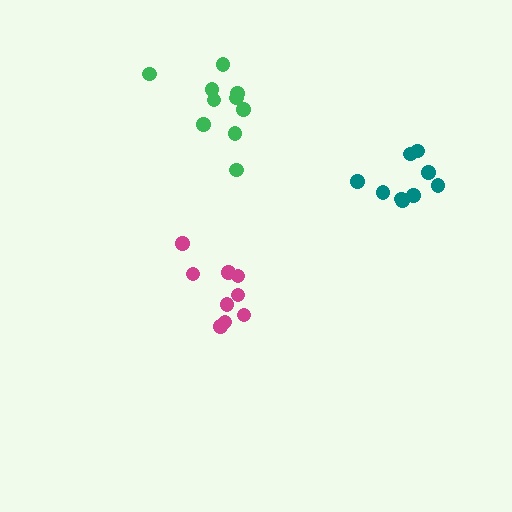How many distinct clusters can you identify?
There are 3 distinct clusters.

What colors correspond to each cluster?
The clusters are colored: magenta, green, teal.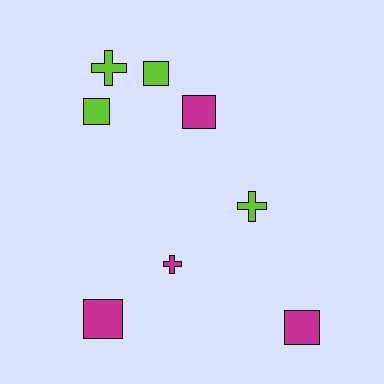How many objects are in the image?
There are 8 objects.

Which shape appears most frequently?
Square, with 5 objects.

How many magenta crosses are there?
There is 1 magenta cross.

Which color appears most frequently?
Lime, with 4 objects.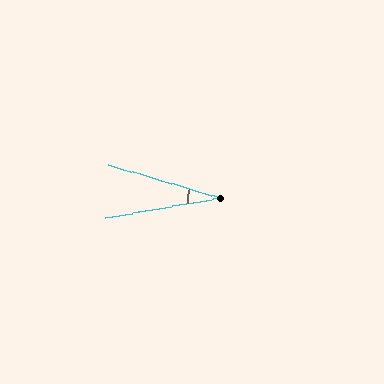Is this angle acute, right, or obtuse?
It is acute.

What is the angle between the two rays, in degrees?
Approximately 26 degrees.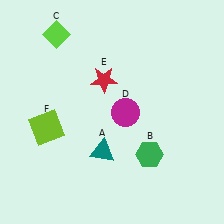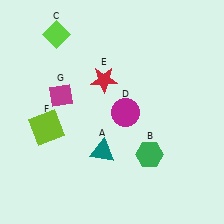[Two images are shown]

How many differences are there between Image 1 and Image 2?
There is 1 difference between the two images.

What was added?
A magenta diamond (G) was added in Image 2.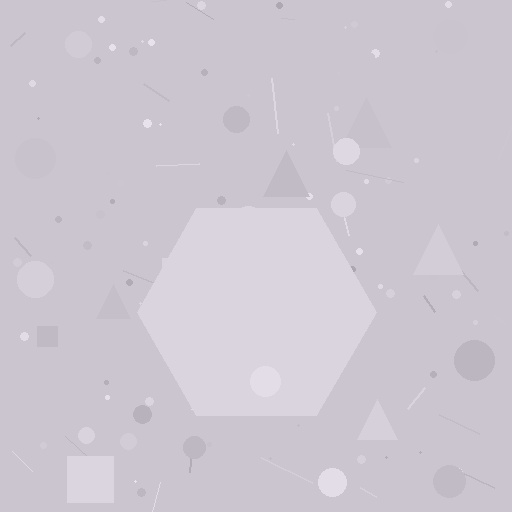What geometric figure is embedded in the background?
A hexagon is embedded in the background.